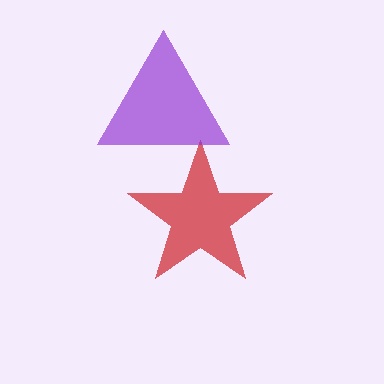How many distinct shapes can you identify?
There are 2 distinct shapes: a red star, a purple triangle.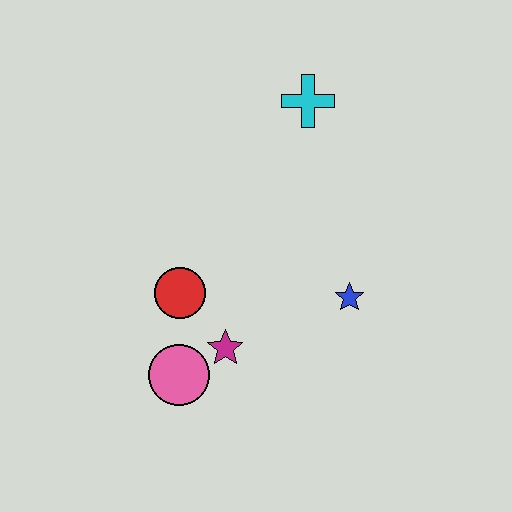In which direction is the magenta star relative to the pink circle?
The magenta star is to the right of the pink circle.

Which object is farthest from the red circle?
The cyan cross is farthest from the red circle.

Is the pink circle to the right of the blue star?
No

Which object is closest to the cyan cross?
The blue star is closest to the cyan cross.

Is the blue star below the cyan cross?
Yes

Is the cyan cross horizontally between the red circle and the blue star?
Yes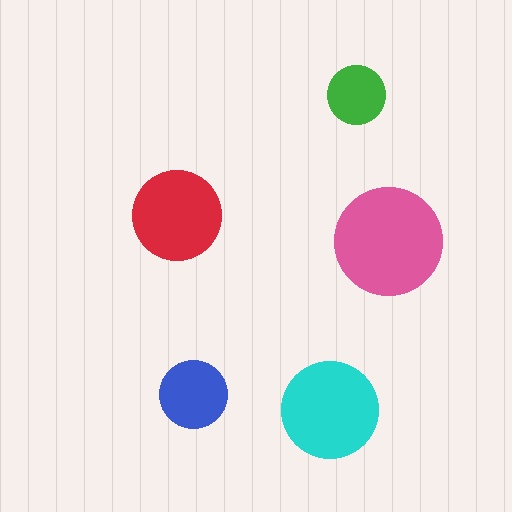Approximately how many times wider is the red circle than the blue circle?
About 1.5 times wider.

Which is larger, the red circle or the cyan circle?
The cyan one.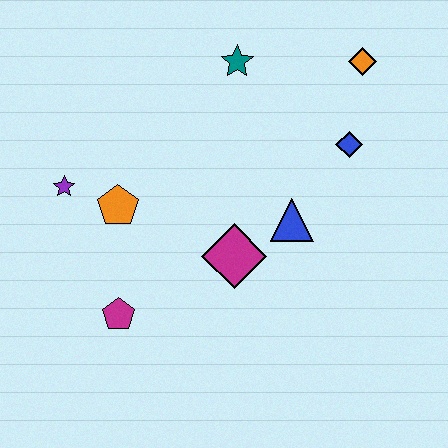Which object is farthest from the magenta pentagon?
The orange diamond is farthest from the magenta pentagon.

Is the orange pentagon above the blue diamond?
No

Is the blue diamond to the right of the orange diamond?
No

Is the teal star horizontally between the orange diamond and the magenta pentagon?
Yes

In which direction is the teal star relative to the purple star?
The teal star is to the right of the purple star.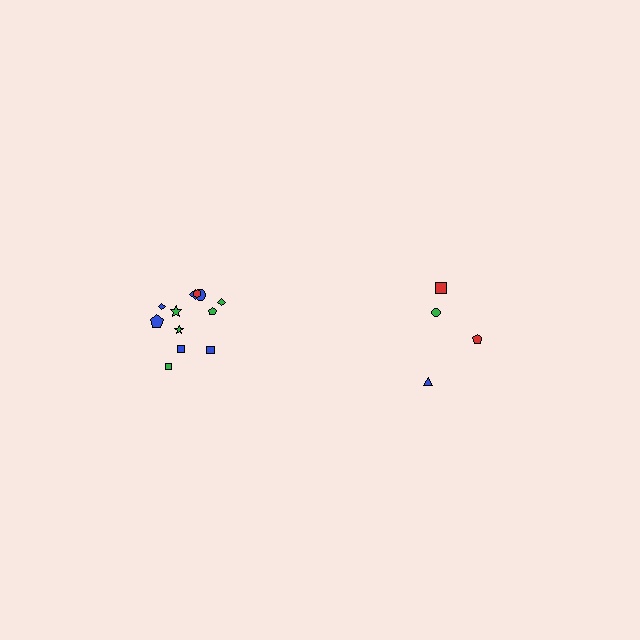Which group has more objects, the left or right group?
The left group.